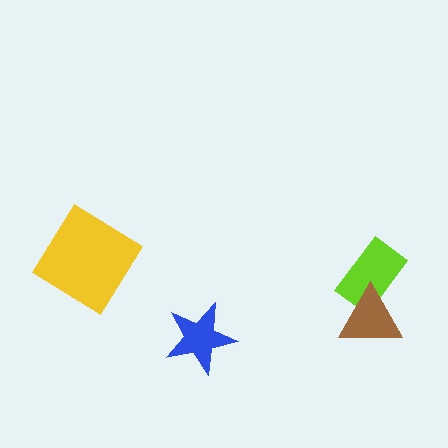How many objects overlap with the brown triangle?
1 object overlaps with the brown triangle.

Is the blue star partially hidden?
No, no other shape covers it.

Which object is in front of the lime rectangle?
The brown triangle is in front of the lime rectangle.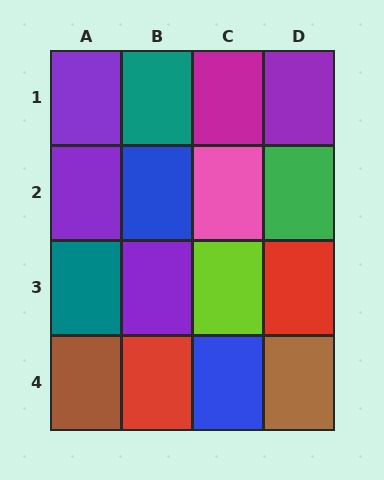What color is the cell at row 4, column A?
Brown.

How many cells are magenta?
1 cell is magenta.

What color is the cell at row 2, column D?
Green.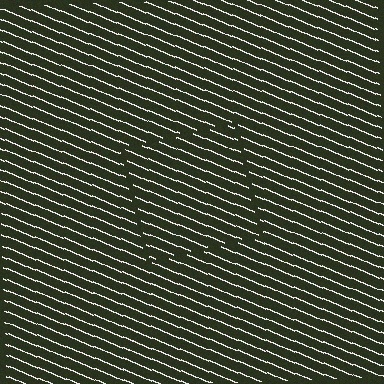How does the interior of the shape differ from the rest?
The interior of the shape contains the same grating, shifted by half a period — the contour is defined by the phase discontinuity where line-ends from the inner and outer gratings abut.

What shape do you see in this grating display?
An illusory square. The interior of the shape contains the same grating, shifted by half a period — the contour is defined by the phase discontinuity where line-ends from the inner and outer gratings abut.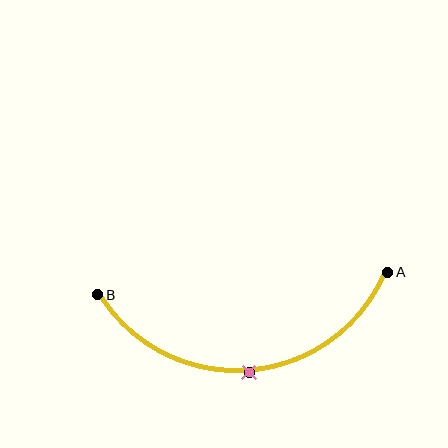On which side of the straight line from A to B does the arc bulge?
The arc bulges below the straight line connecting A and B.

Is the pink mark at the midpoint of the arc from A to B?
Yes. The pink mark lies on the arc at equal arc-length from both A and B — it is the arc midpoint.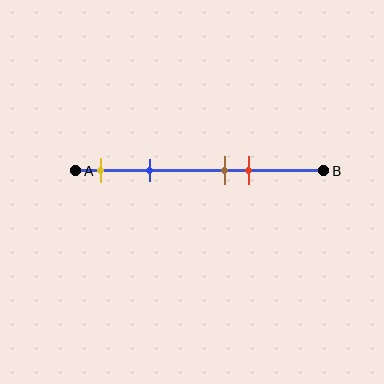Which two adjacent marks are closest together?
The brown and red marks are the closest adjacent pair.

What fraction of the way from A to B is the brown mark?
The brown mark is approximately 60% (0.6) of the way from A to B.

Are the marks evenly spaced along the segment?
No, the marks are not evenly spaced.